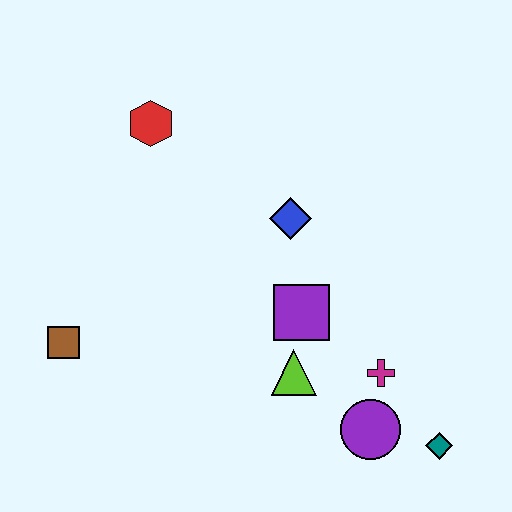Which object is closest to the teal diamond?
The purple circle is closest to the teal diamond.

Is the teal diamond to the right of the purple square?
Yes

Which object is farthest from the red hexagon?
The teal diamond is farthest from the red hexagon.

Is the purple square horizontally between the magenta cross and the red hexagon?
Yes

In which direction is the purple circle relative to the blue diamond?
The purple circle is below the blue diamond.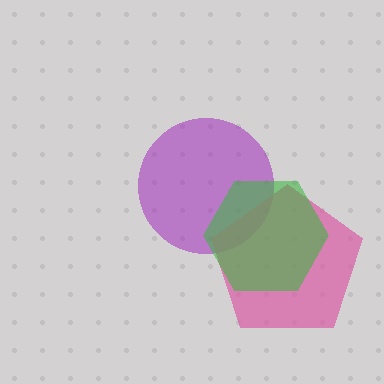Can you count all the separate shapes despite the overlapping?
Yes, there are 3 separate shapes.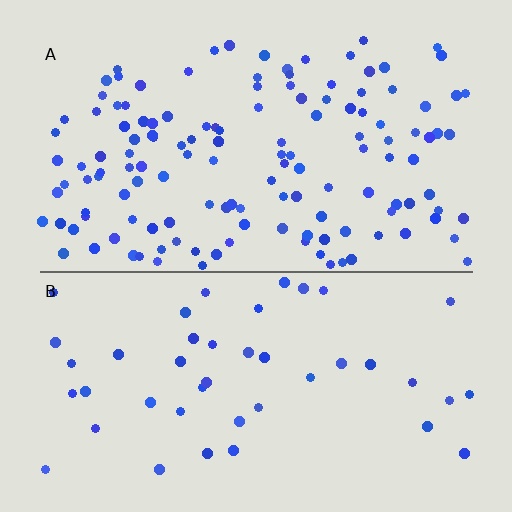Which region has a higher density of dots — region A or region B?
A (the top).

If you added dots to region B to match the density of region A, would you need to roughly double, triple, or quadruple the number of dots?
Approximately triple.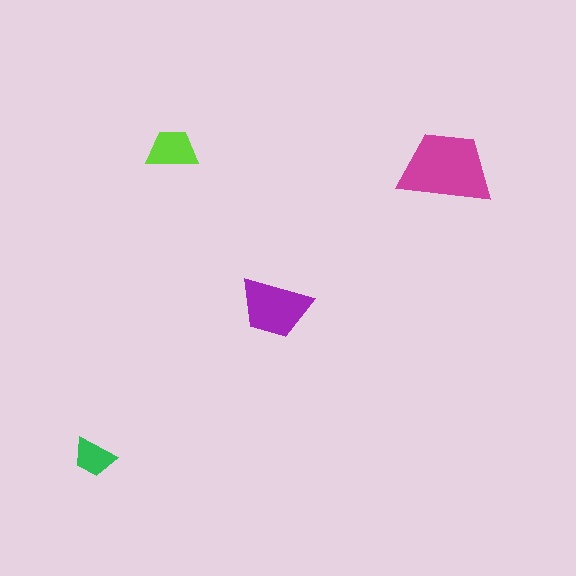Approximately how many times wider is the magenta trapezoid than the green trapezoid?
About 2 times wider.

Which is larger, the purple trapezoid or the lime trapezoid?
The purple one.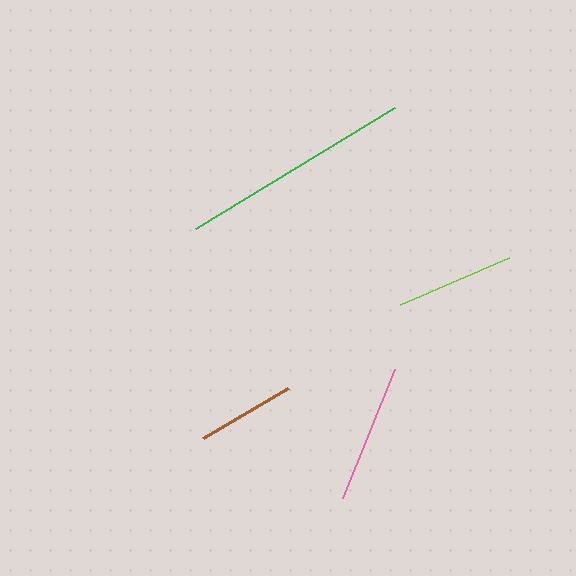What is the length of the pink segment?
The pink segment is approximately 139 pixels long.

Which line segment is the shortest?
The brown line is the shortest at approximately 99 pixels.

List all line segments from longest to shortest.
From longest to shortest: green, pink, lime, brown.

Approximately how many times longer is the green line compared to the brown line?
The green line is approximately 2.3 times the length of the brown line.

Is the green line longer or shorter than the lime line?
The green line is longer than the lime line.